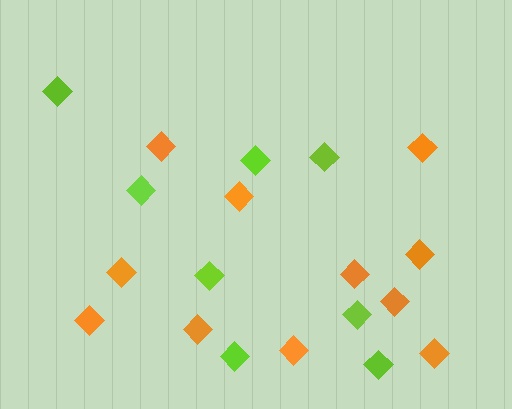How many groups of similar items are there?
There are 2 groups: one group of orange diamonds (11) and one group of lime diamonds (8).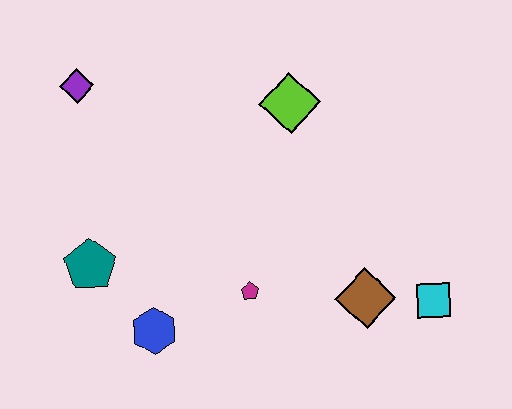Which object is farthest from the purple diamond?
The cyan square is farthest from the purple diamond.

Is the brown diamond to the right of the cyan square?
No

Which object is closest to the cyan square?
The brown diamond is closest to the cyan square.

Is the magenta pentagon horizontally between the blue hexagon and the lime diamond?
Yes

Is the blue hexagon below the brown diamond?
Yes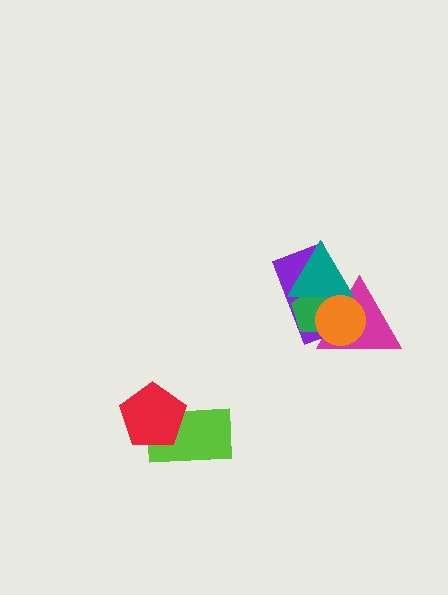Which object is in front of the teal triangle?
The orange circle is in front of the teal triangle.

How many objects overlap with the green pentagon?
4 objects overlap with the green pentagon.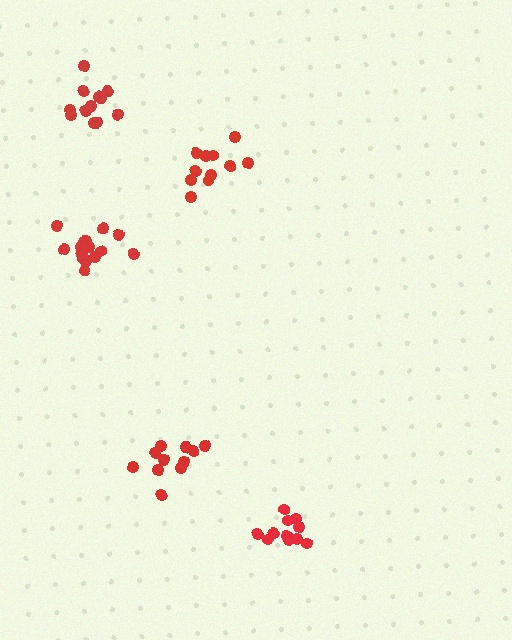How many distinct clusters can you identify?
There are 5 distinct clusters.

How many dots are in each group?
Group 1: 11 dots, Group 2: 11 dots, Group 3: 12 dots, Group 4: 11 dots, Group 5: 15 dots (60 total).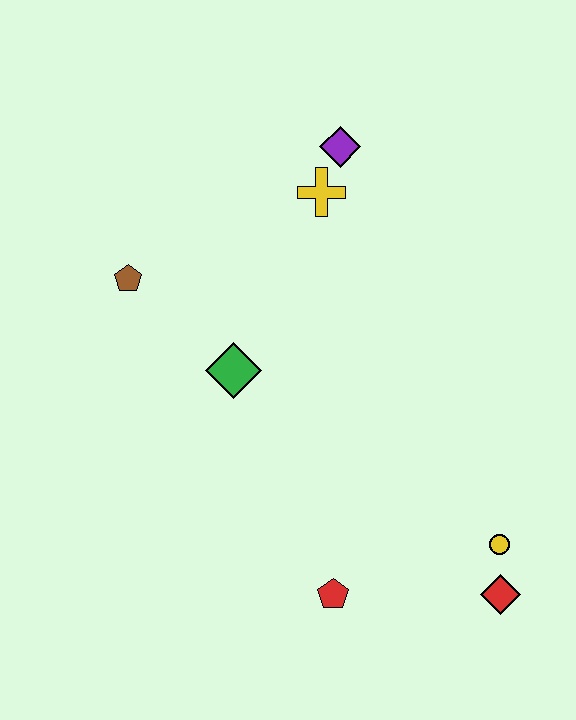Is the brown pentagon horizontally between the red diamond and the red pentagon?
No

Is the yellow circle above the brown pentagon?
No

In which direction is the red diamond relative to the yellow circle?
The red diamond is below the yellow circle.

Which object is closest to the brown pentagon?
The green diamond is closest to the brown pentagon.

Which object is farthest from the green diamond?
The red diamond is farthest from the green diamond.